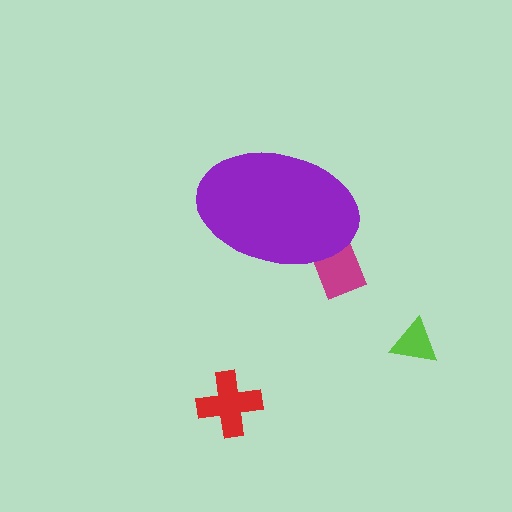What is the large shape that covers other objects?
A purple ellipse.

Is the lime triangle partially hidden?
No, the lime triangle is fully visible.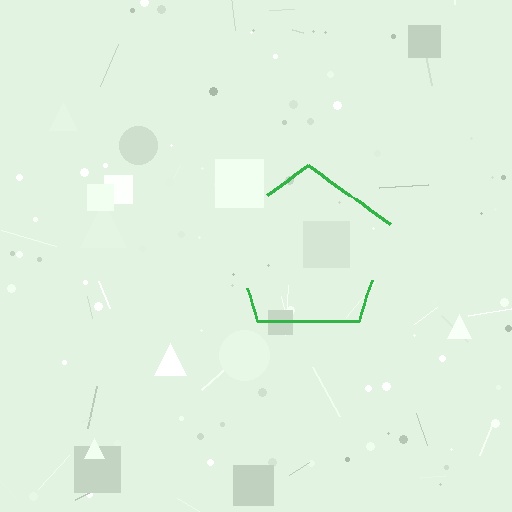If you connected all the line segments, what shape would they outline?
They would outline a pentagon.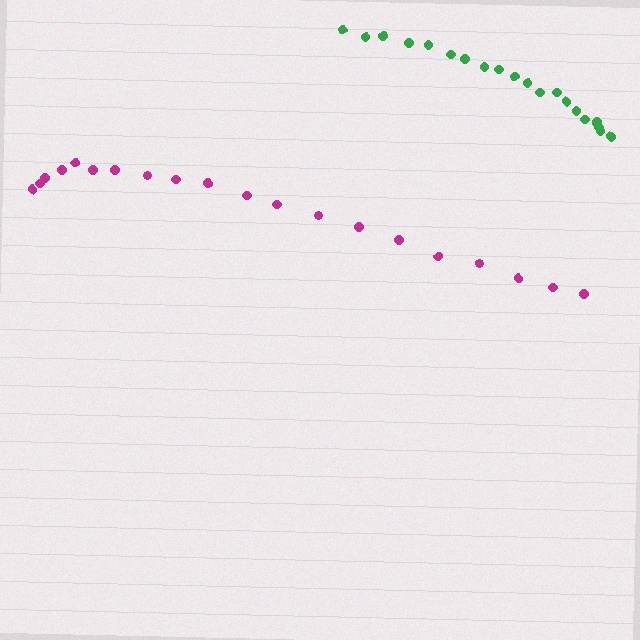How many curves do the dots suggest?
There are 2 distinct paths.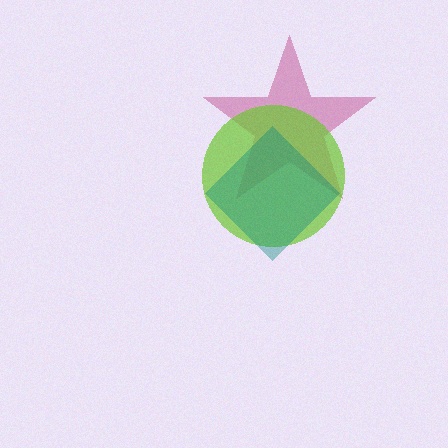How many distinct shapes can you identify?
There are 3 distinct shapes: a magenta star, a lime circle, a teal diamond.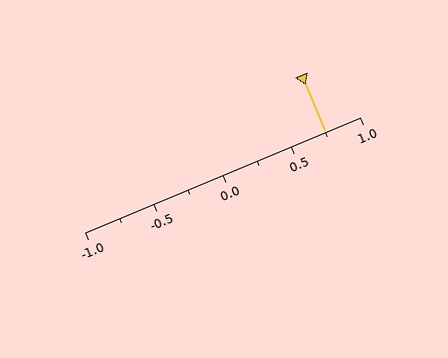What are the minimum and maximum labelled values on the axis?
The axis runs from -1.0 to 1.0.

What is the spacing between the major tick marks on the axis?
The major ticks are spaced 0.5 apart.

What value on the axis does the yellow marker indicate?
The marker indicates approximately 0.75.